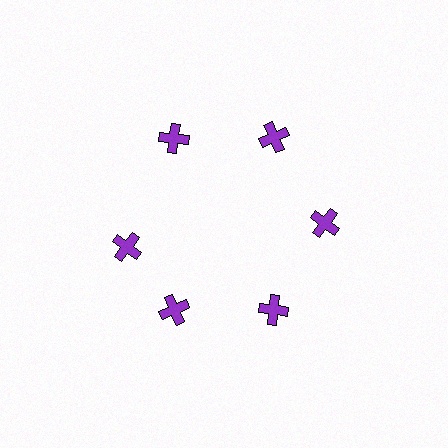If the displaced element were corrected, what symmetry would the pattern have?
It would have 6-fold rotational symmetry — the pattern would map onto itself every 60 degrees.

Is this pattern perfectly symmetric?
No. The 6 purple crosses are arranged in a ring, but one element near the 9 o'clock position is rotated out of alignment along the ring, breaking the 6-fold rotational symmetry.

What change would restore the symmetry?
The symmetry would be restored by rotating it back into even spacing with its neighbors so that all 6 crosses sit at equal angles and equal distance from the center.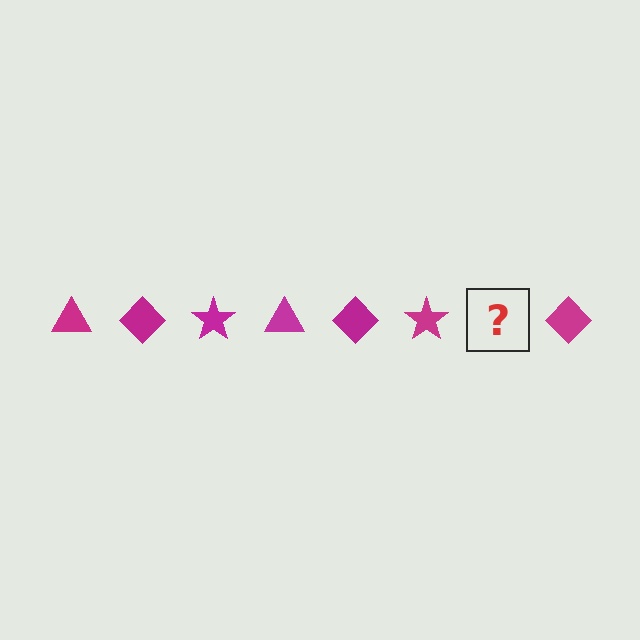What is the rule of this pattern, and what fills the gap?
The rule is that the pattern cycles through triangle, diamond, star shapes in magenta. The gap should be filled with a magenta triangle.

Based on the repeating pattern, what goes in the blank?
The blank should be a magenta triangle.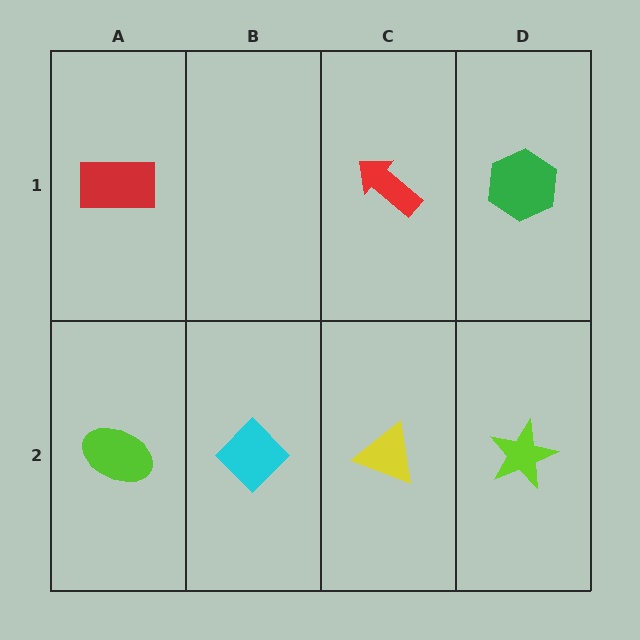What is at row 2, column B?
A cyan diamond.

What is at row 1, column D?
A green hexagon.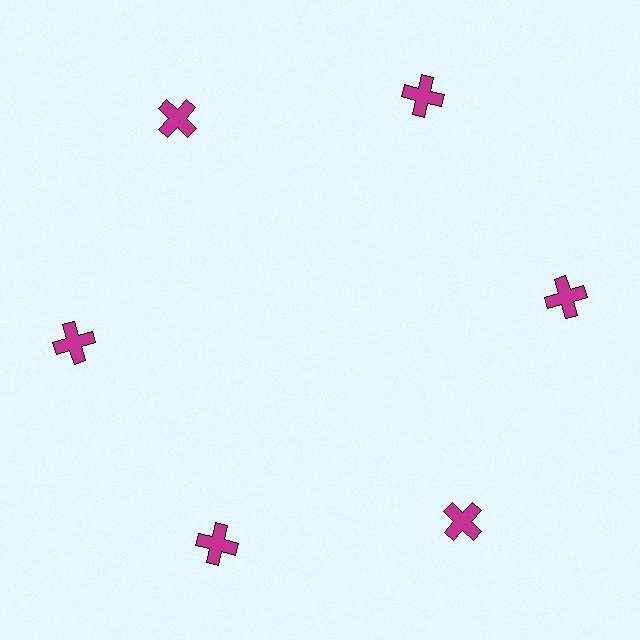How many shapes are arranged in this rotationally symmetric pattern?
There are 6 shapes, arranged in 6 groups of 1.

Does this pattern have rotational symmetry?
Yes, this pattern has 6-fold rotational symmetry. It looks the same after rotating 60 degrees around the center.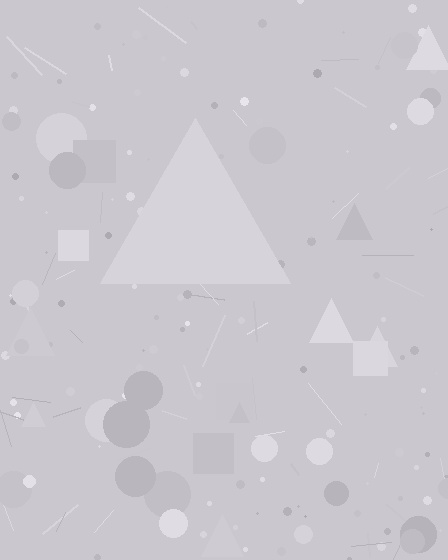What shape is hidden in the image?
A triangle is hidden in the image.